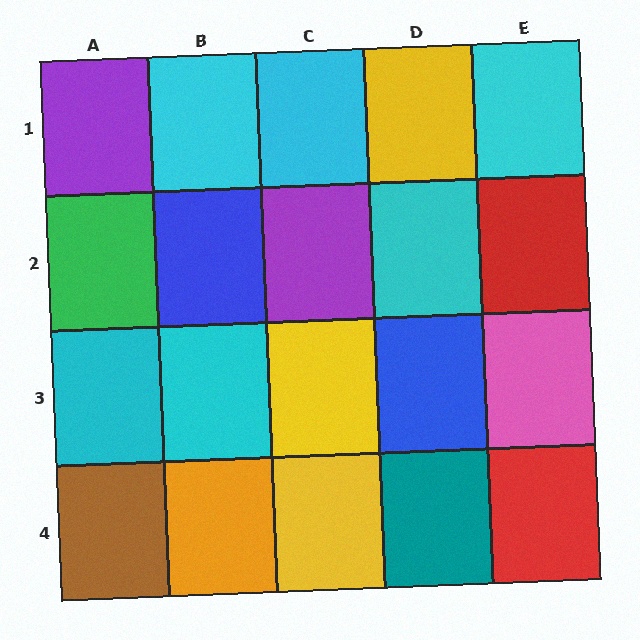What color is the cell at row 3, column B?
Cyan.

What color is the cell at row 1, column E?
Cyan.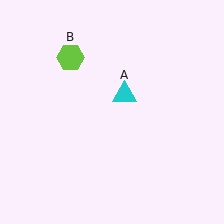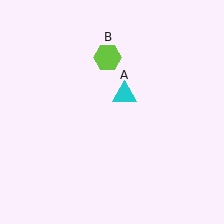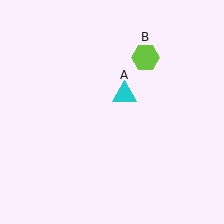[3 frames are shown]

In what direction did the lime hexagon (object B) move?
The lime hexagon (object B) moved right.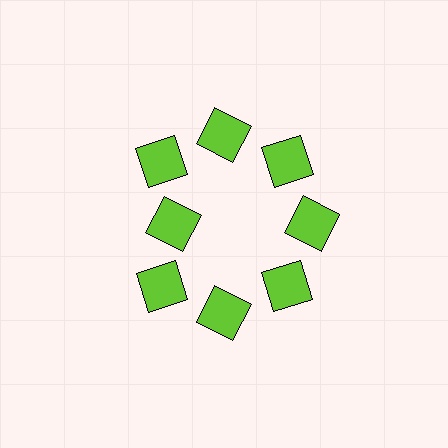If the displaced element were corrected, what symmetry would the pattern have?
It would have 8-fold rotational symmetry — the pattern would map onto itself every 45 degrees.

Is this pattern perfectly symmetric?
No. The 8 lime squares are arranged in a ring, but one element near the 9 o'clock position is pulled inward toward the center, breaking the 8-fold rotational symmetry.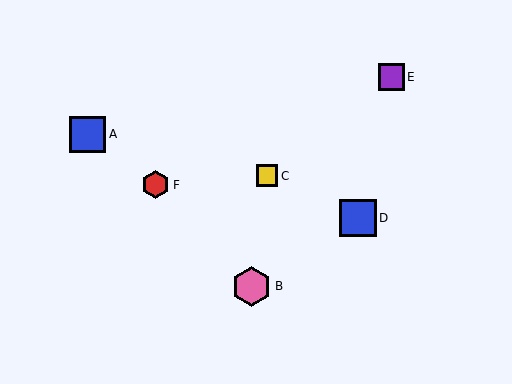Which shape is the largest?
The pink hexagon (labeled B) is the largest.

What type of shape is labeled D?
Shape D is a blue square.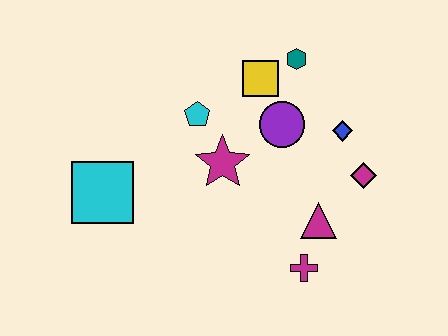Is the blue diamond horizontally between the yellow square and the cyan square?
No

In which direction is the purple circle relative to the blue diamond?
The purple circle is to the left of the blue diamond.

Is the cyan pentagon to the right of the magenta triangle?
No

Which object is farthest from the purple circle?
The cyan square is farthest from the purple circle.